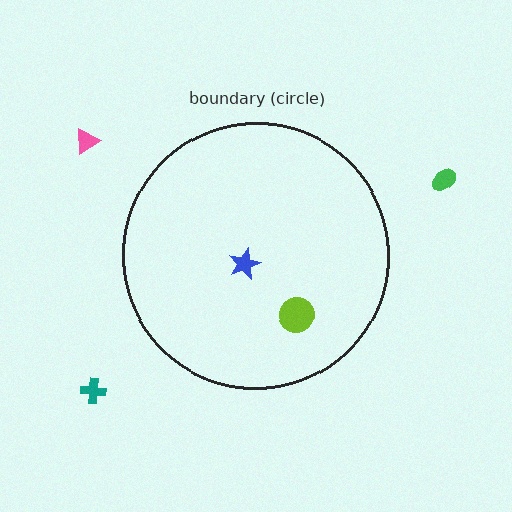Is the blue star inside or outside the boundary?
Inside.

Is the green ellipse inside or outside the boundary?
Outside.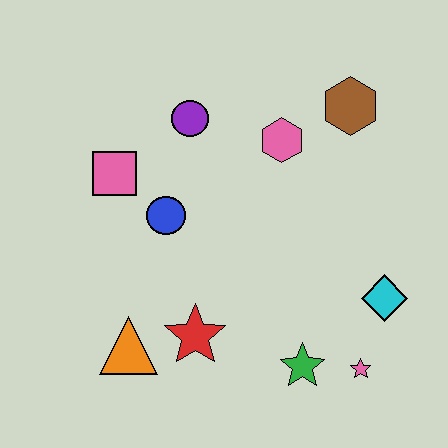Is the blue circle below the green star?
No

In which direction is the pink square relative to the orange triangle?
The pink square is above the orange triangle.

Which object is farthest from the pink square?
The pink star is farthest from the pink square.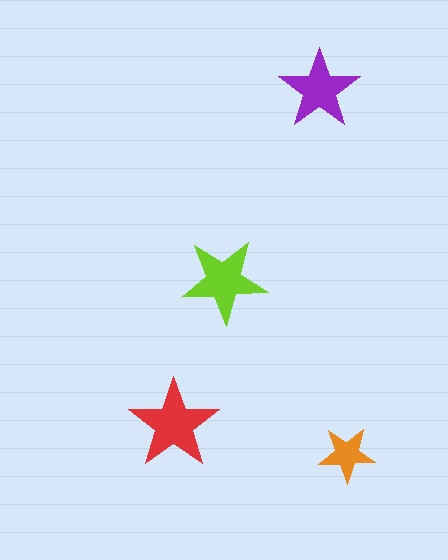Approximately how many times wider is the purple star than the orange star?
About 1.5 times wider.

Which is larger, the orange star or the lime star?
The lime one.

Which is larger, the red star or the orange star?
The red one.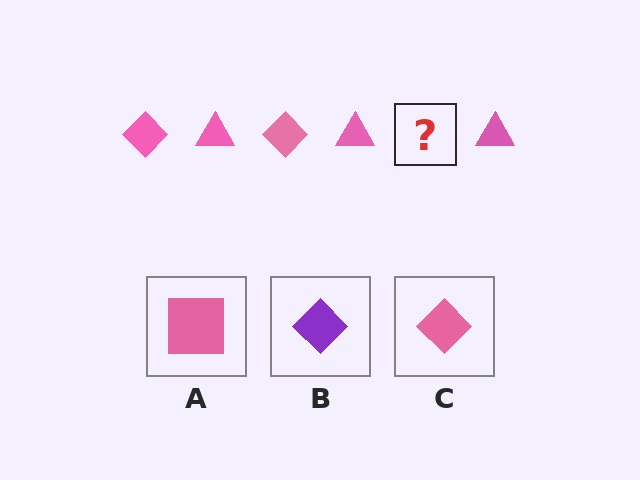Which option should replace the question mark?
Option C.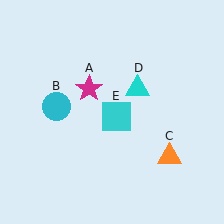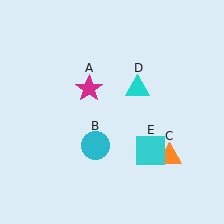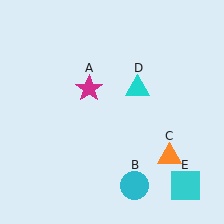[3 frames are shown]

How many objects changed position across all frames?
2 objects changed position: cyan circle (object B), cyan square (object E).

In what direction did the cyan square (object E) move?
The cyan square (object E) moved down and to the right.